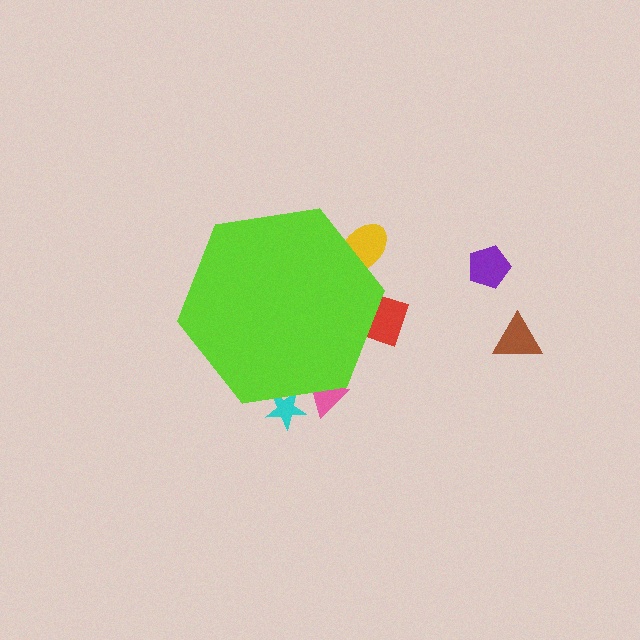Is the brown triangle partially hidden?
No, the brown triangle is fully visible.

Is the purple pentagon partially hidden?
No, the purple pentagon is fully visible.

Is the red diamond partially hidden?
Yes, the red diamond is partially hidden behind the lime hexagon.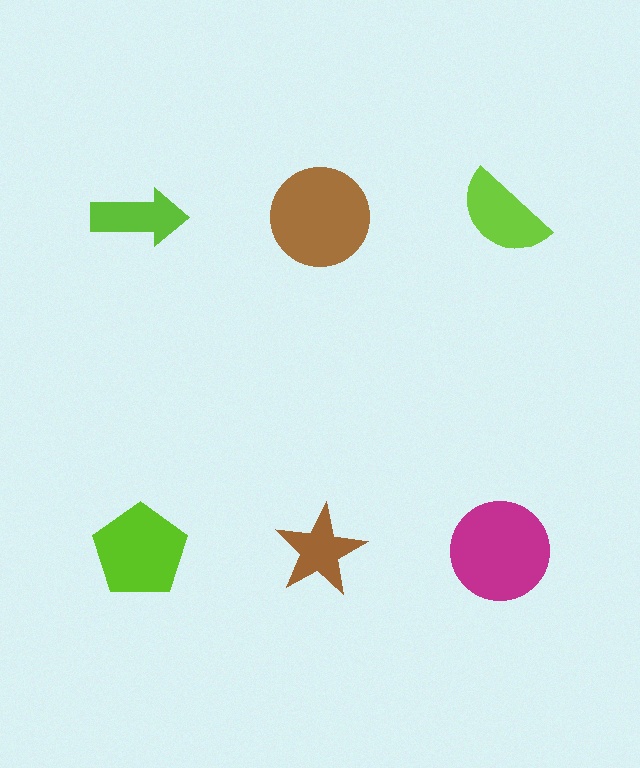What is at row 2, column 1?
A lime pentagon.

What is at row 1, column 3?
A lime semicircle.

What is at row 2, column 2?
A brown star.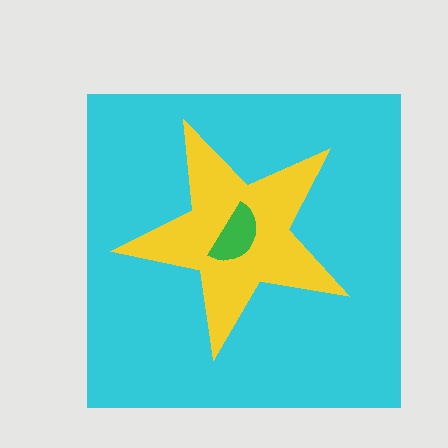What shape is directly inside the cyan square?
The yellow star.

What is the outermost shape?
The cyan square.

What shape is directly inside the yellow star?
The green semicircle.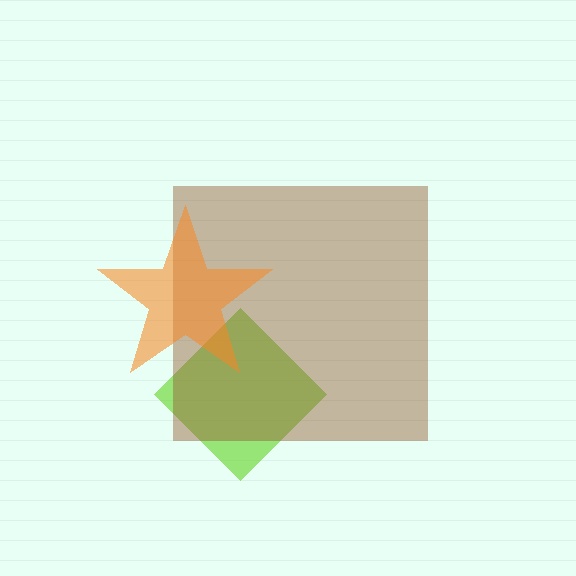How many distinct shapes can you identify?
There are 3 distinct shapes: a lime diamond, a brown square, an orange star.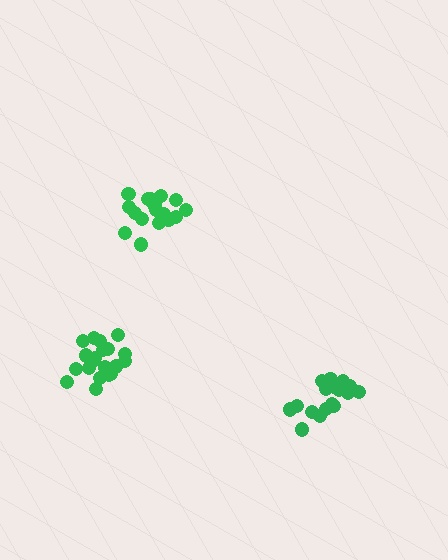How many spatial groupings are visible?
There are 3 spatial groupings.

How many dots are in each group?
Group 1: 19 dots, Group 2: 20 dots, Group 3: 17 dots (56 total).